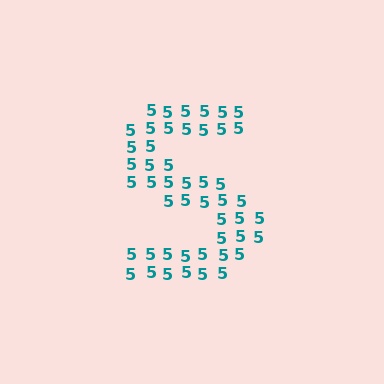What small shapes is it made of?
It is made of small digit 5's.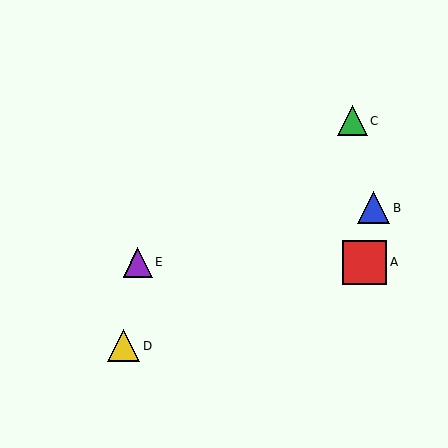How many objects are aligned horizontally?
2 objects (A, E) are aligned horizontally.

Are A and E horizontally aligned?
Yes, both are at y≈262.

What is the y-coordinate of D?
Object D is at y≈346.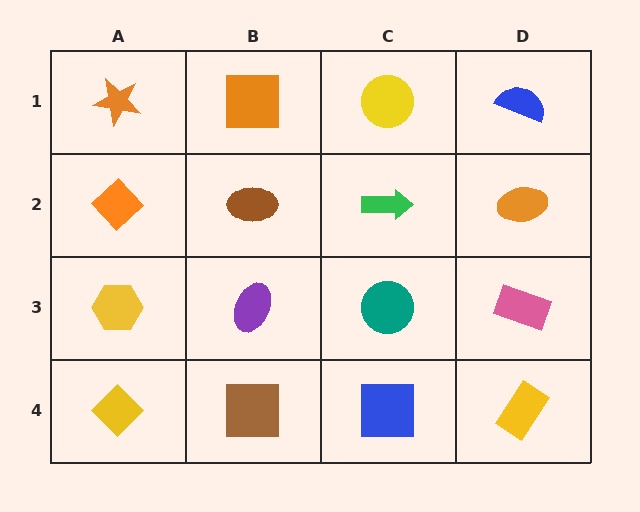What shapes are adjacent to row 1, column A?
An orange diamond (row 2, column A), an orange square (row 1, column B).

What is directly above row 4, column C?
A teal circle.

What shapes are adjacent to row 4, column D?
A pink rectangle (row 3, column D), a blue square (row 4, column C).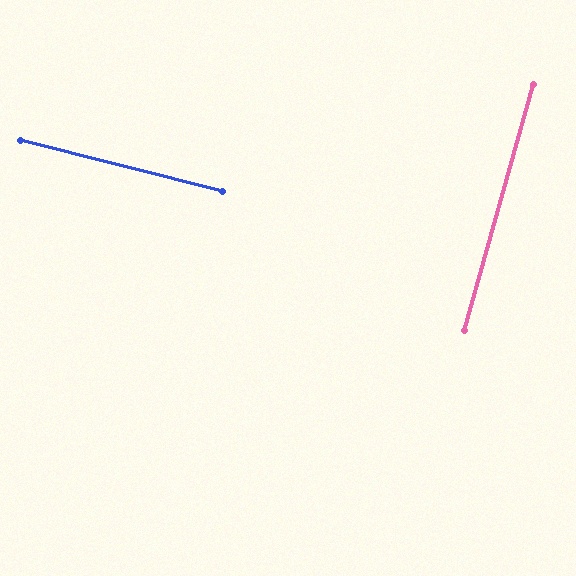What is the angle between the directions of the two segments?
Approximately 89 degrees.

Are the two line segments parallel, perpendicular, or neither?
Perpendicular — they meet at approximately 89°.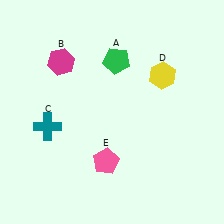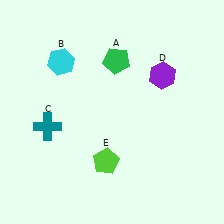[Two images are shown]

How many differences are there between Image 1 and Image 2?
There are 3 differences between the two images.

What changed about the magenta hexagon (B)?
In Image 1, B is magenta. In Image 2, it changed to cyan.